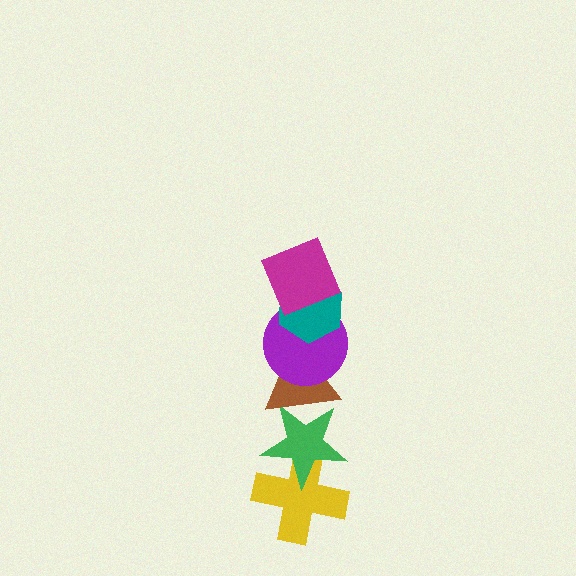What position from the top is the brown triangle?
The brown triangle is 4th from the top.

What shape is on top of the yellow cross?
The green star is on top of the yellow cross.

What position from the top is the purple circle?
The purple circle is 3rd from the top.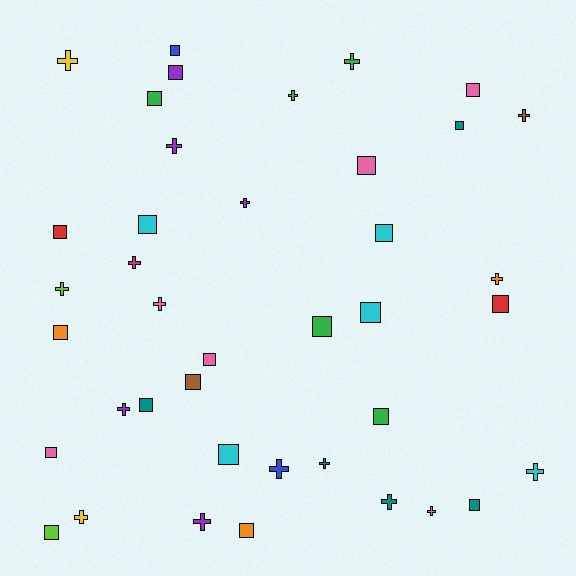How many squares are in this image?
There are 22 squares.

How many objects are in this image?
There are 40 objects.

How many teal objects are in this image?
There are 5 teal objects.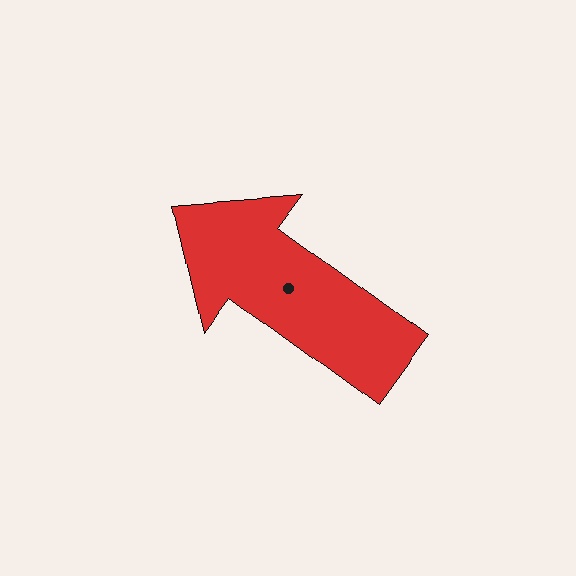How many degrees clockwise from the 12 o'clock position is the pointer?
Approximately 306 degrees.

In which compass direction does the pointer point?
Northwest.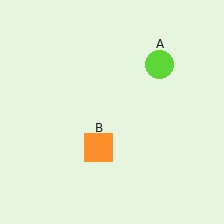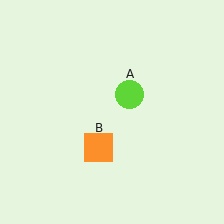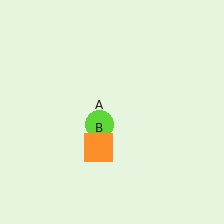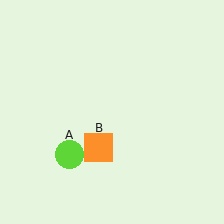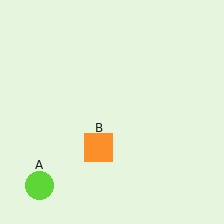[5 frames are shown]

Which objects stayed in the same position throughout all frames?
Orange square (object B) remained stationary.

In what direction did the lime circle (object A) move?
The lime circle (object A) moved down and to the left.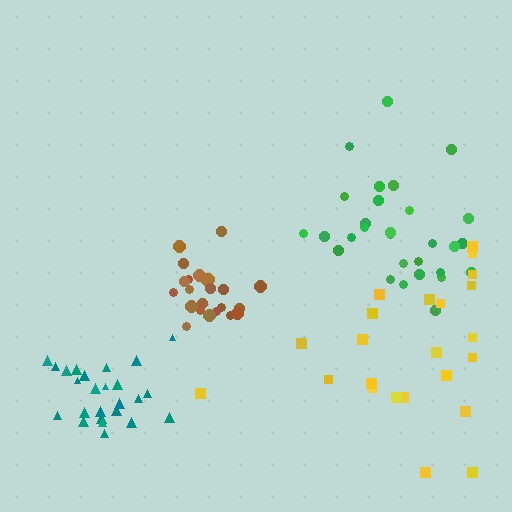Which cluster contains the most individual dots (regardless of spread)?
Green (29).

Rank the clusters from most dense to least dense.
brown, teal, green, yellow.